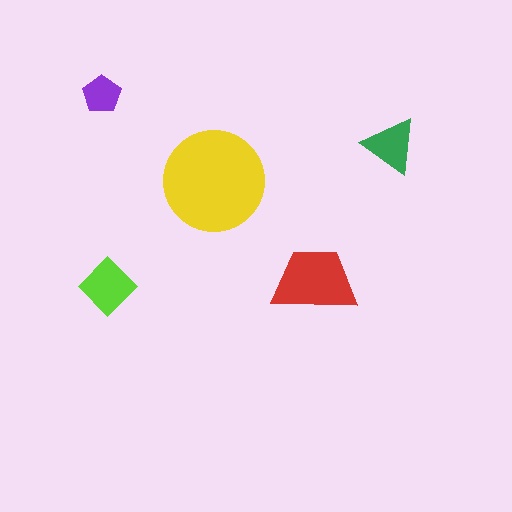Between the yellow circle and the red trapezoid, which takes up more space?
The yellow circle.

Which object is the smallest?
The purple pentagon.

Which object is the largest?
The yellow circle.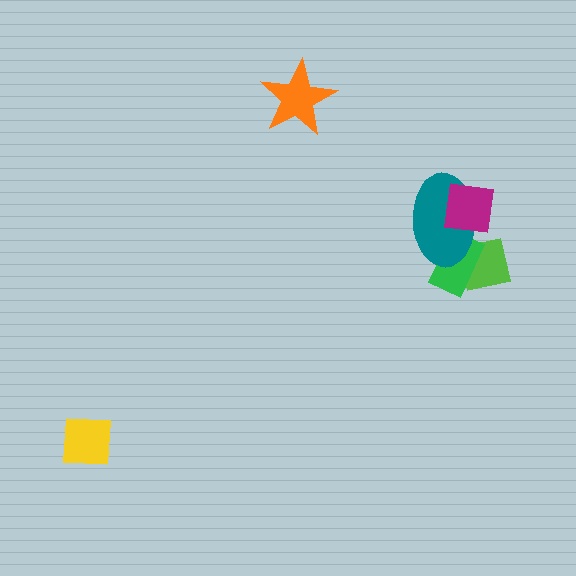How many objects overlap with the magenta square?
1 object overlaps with the magenta square.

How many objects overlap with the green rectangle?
2 objects overlap with the green rectangle.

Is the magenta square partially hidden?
No, no other shape covers it.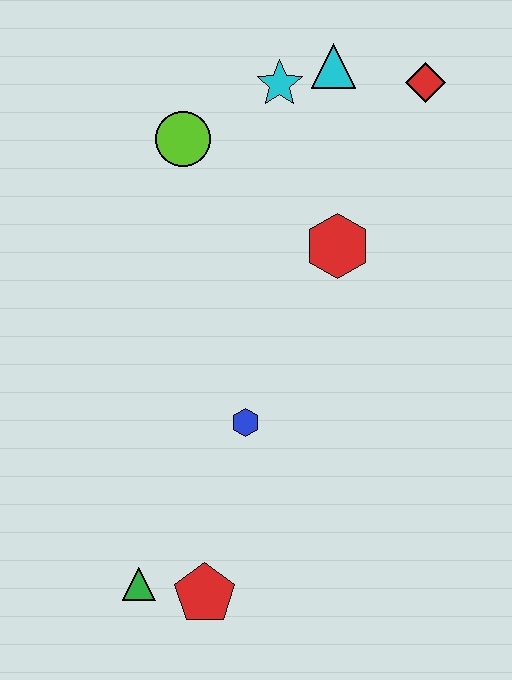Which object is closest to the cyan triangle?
The cyan star is closest to the cyan triangle.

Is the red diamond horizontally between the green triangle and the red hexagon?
No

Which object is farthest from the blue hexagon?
The red diamond is farthest from the blue hexagon.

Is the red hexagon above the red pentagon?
Yes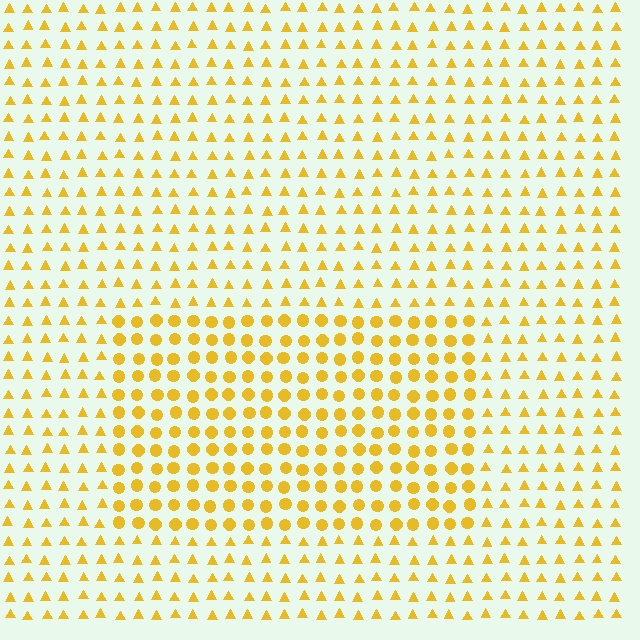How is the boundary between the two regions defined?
The boundary is defined by a change in element shape: circles inside vs. triangles outside. All elements share the same color and spacing.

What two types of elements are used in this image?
The image uses circles inside the rectangle region and triangles outside it.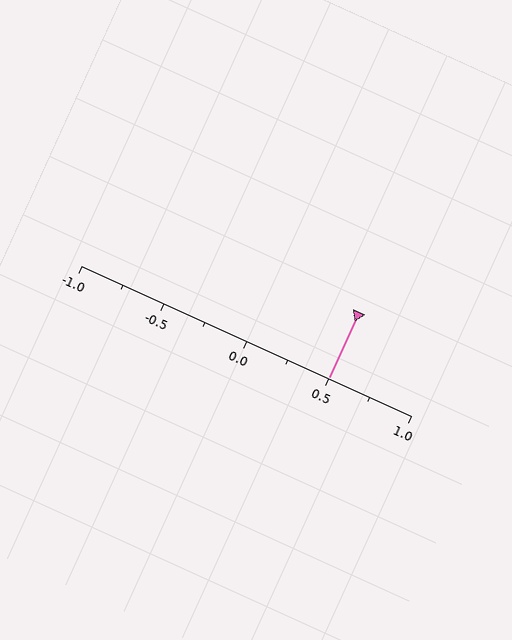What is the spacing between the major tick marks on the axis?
The major ticks are spaced 0.5 apart.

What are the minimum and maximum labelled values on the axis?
The axis runs from -1.0 to 1.0.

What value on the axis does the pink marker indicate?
The marker indicates approximately 0.5.